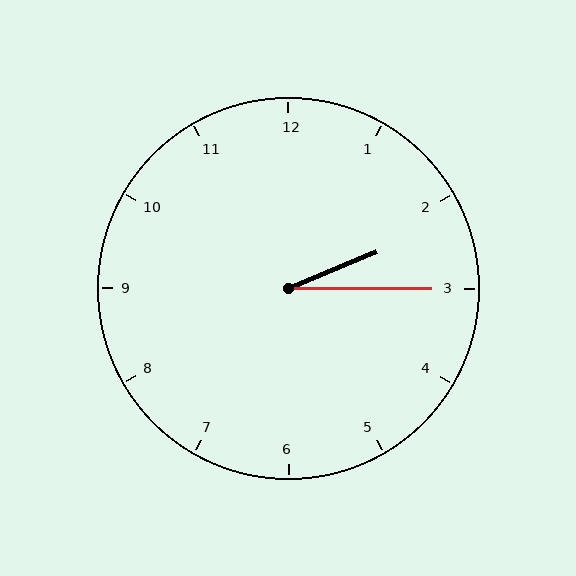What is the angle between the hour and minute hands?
Approximately 22 degrees.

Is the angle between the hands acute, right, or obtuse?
It is acute.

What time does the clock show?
2:15.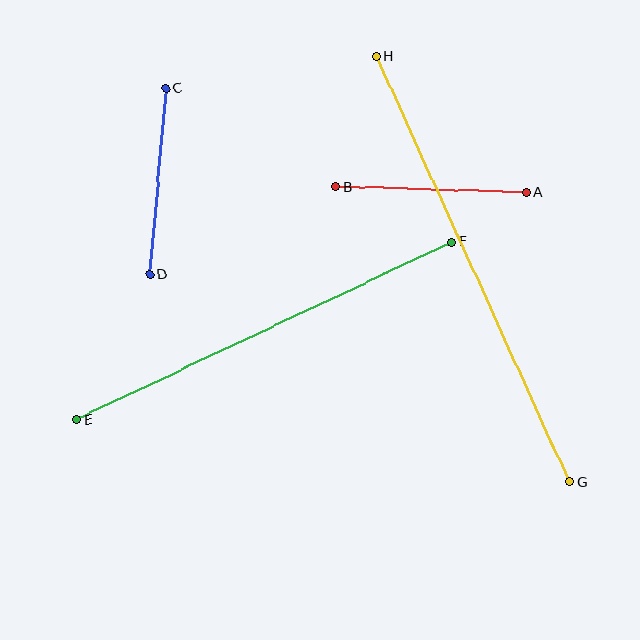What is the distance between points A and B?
The distance is approximately 191 pixels.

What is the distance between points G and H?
The distance is approximately 467 pixels.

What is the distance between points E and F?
The distance is approximately 415 pixels.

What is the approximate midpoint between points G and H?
The midpoint is at approximately (473, 269) pixels.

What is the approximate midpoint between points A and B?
The midpoint is at approximately (431, 189) pixels.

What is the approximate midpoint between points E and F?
The midpoint is at approximately (264, 331) pixels.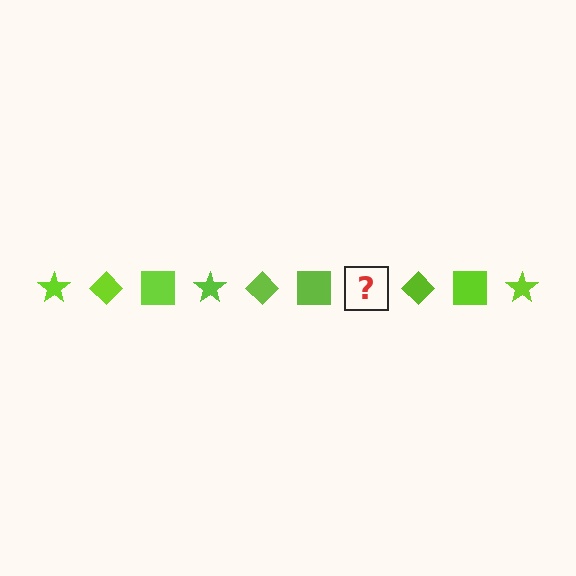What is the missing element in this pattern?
The missing element is a lime star.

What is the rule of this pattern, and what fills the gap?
The rule is that the pattern cycles through star, diamond, square shapes in lime. The gap should be filled with a lime star.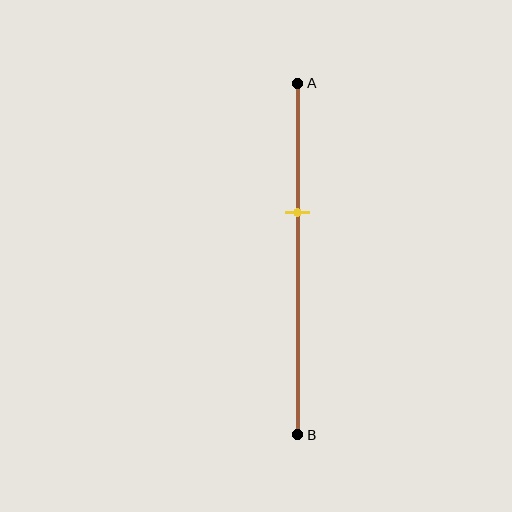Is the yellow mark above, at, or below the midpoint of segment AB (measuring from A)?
The yellow mark is above the midpoint of segment AB.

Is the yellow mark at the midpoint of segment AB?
No, the mark is at about 35% from A, not at the 50% midpoint.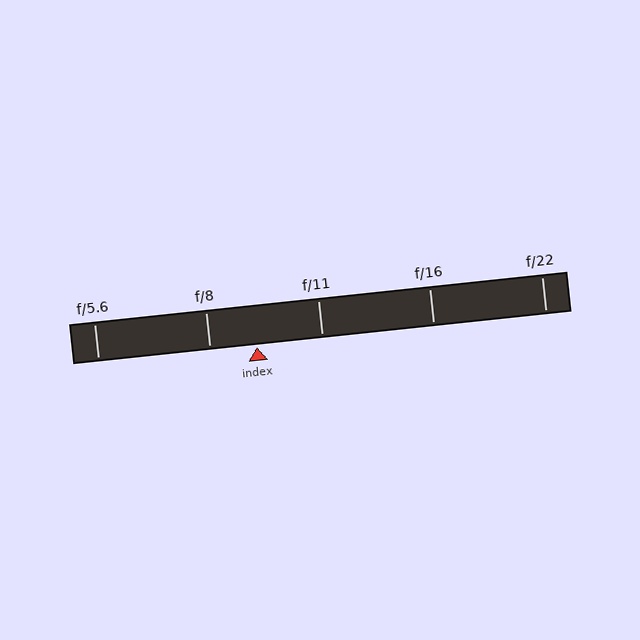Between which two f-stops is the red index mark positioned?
The index mark is between f/8 and f/11.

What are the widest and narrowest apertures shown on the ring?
The widest aperture shown is f/5.6 and the narrowest is f/22.